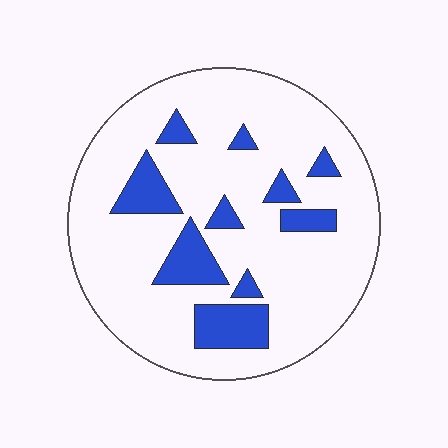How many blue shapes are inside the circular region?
10.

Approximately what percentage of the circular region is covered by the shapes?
Approximately 20%.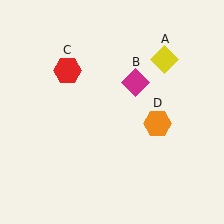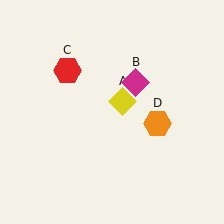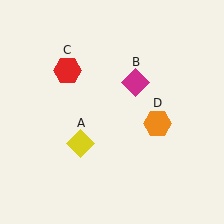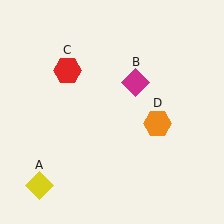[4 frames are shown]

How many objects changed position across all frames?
1 object changed position: yellow diamond (object A).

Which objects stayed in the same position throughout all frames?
Magenta diamond (object B) and red hexagon (object C) and orange hexagon (object D) remained stationary.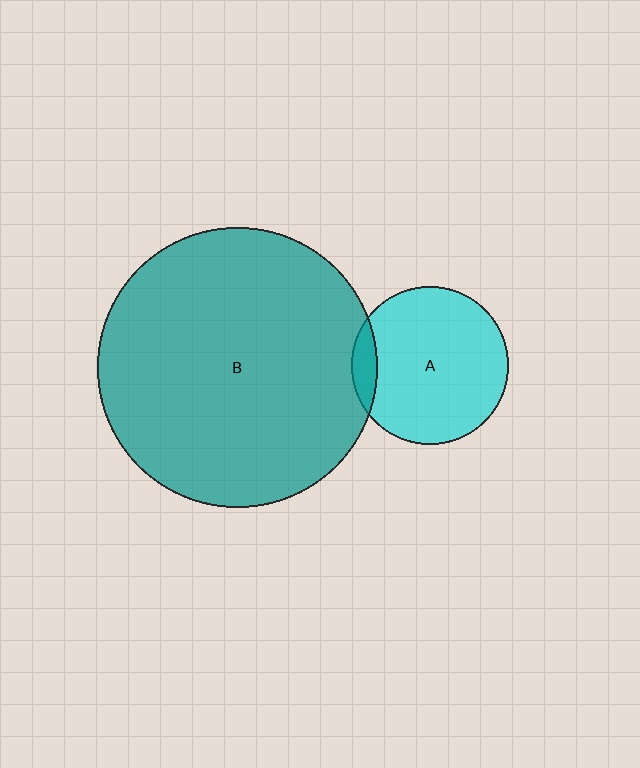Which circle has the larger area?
Circle B (teal).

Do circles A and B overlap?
Yes.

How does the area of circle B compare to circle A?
Approximately 3.2 times.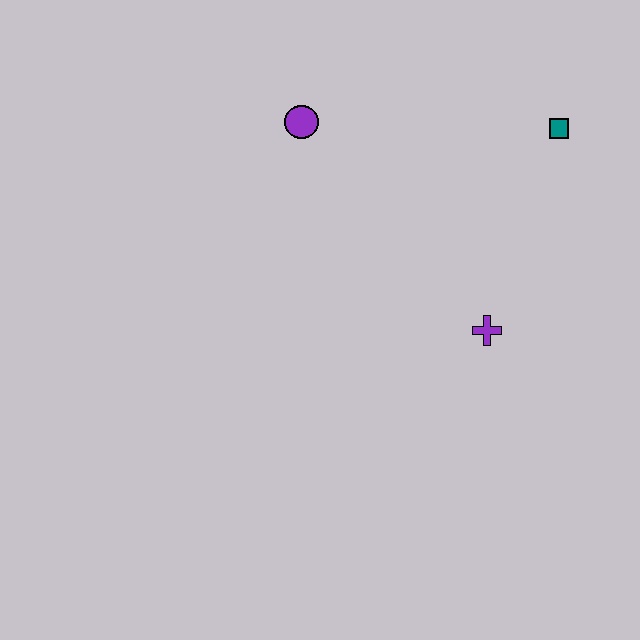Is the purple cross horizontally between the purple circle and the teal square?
Yes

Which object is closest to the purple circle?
The teal square is closest to the purple circle.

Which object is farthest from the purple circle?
The purple cross is farthest from the purple circle.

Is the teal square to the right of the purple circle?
Yes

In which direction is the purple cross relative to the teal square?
The purple cross is below the teal square.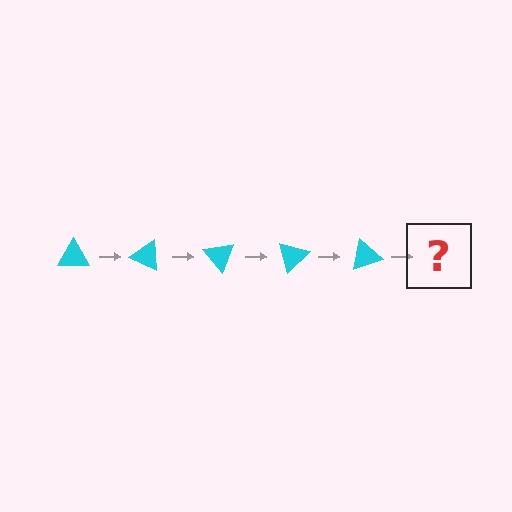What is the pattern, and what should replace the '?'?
The pattern is that the triangle rotates 25 degrees each step. The '?' should be a cyan triangle rotated 125 degrees.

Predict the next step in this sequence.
The next step is a cyan triangle rotated 125 degrees.